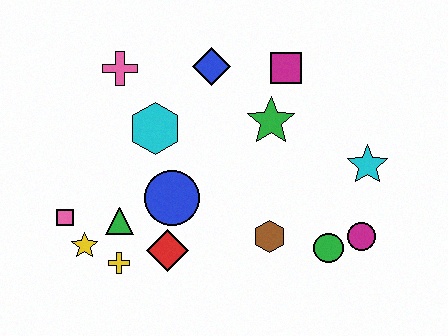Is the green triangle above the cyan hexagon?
No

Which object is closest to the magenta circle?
The green circle is closest to the magenta circle.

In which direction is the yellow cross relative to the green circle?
The yellow cross is to the left of the green circle.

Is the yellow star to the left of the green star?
Yes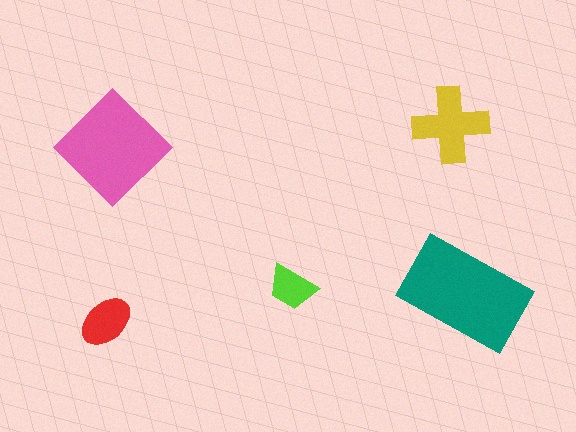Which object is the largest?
The teal rectangle.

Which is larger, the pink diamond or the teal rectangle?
The teal rectangle.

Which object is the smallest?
The lime trapezoid.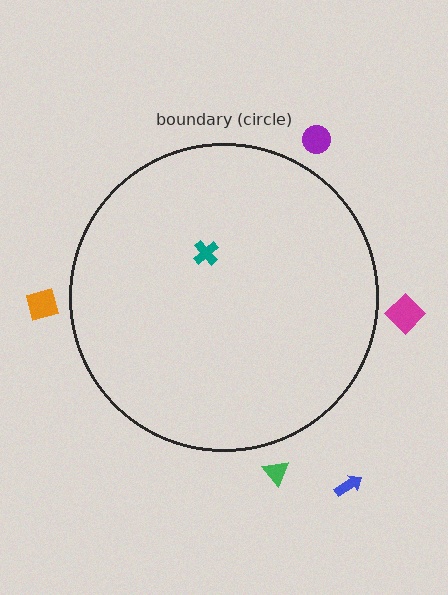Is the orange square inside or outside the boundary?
Outside.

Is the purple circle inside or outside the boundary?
Outside.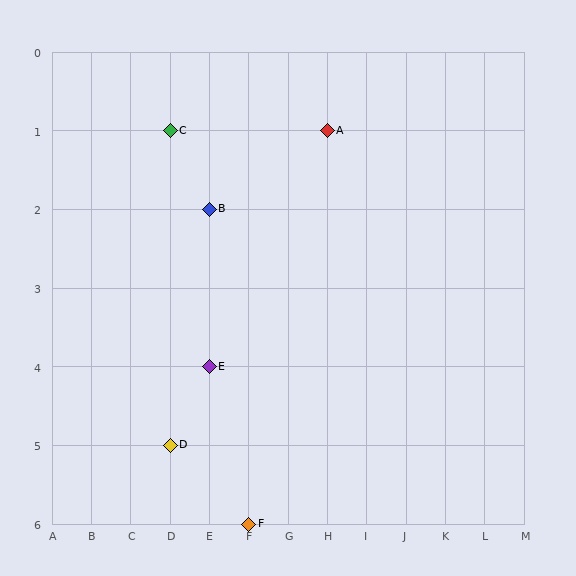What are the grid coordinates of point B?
Point B is at grid coordinates (E, 2).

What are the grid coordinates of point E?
Point E is at grid coordinates (E, 4).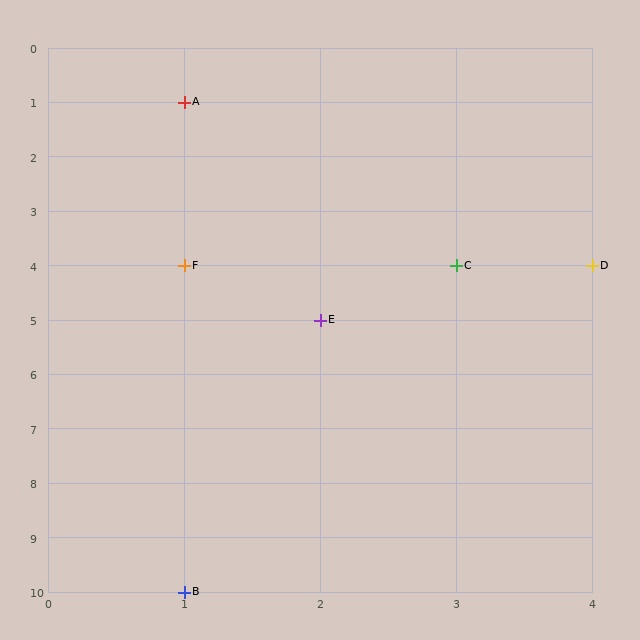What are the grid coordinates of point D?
Point D is at grid coordinates (4, 4).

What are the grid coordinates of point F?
Point F is at grid coordinates (1, 4).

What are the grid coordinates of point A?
Point A is at grid coordinates (1, 1).